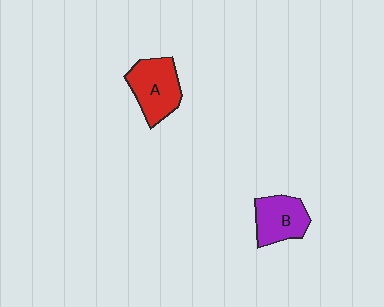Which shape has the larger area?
Shape A (red).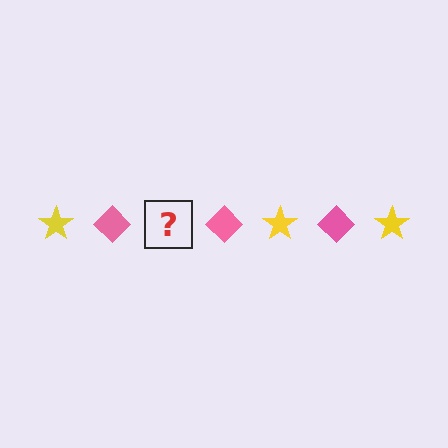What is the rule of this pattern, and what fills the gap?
The rule is that the pattern alternates between yellow star and pink diamond. The gap should be filled with a yellow star.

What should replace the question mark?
The question mark should be replaced with a yellow star.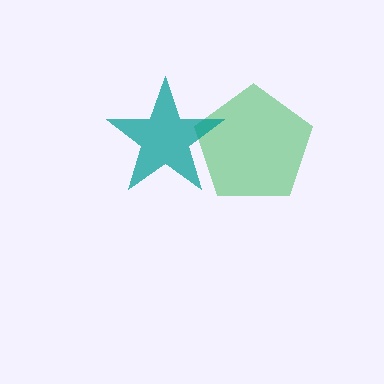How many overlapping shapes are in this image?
There are 2 overlapping shapes in the image.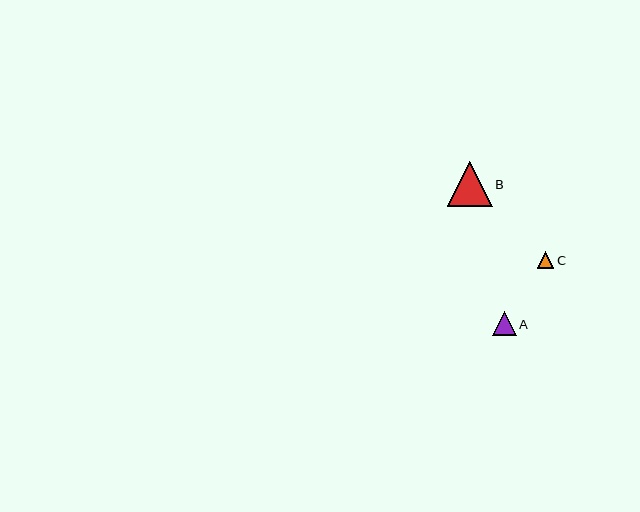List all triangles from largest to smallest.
From largest to smallest: B, A, C.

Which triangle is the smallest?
Triangle C is the smallest with a size of approximately 17 pixels.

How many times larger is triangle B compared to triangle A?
Triangle B is approximately 1.9 times the size of triangle A.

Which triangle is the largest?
Triangle B is the largest with a size of approximately 45 pixels.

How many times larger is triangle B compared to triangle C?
Triangle B is approximately 2.7 times the size of triangle C.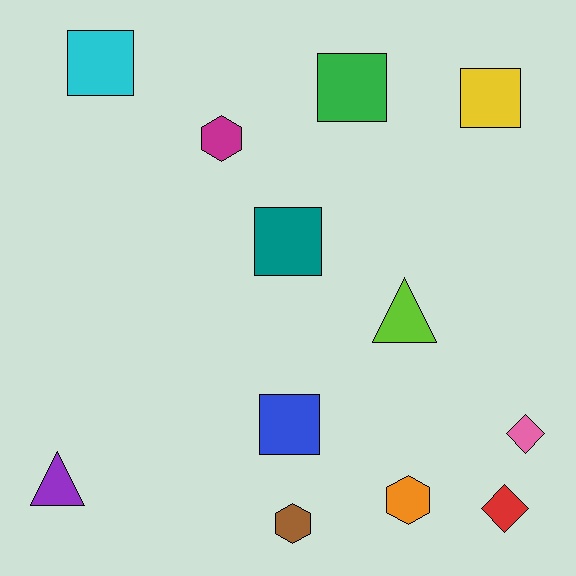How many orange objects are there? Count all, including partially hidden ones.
There is 1 orange object.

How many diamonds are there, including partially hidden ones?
There are 2 diamonds.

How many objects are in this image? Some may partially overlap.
There are 12 objects.